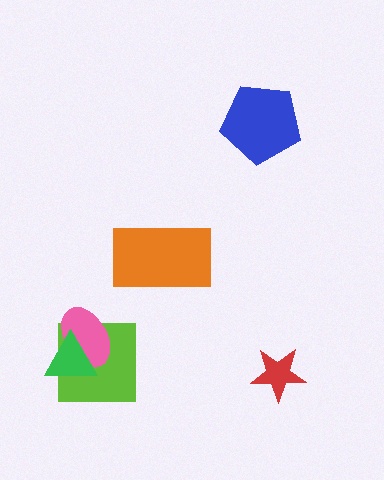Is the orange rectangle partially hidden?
No, no other shape covers it.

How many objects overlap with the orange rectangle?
0 objects overlap with the orange rectangle.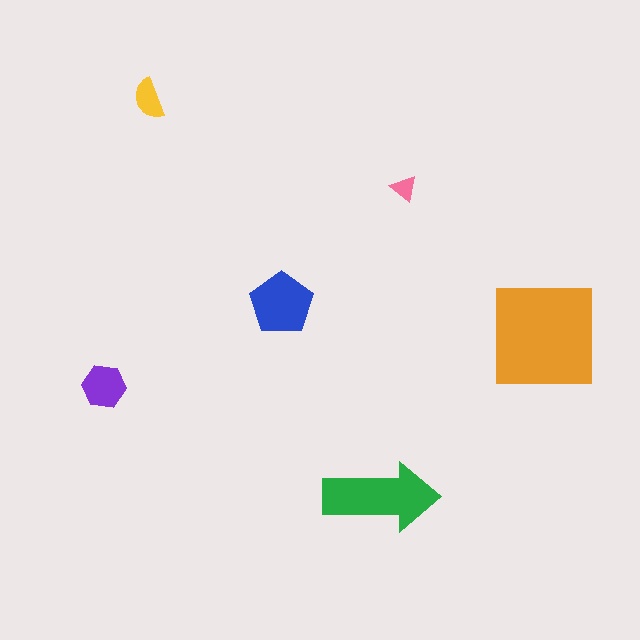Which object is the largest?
The orange square.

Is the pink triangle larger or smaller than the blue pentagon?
Smaller.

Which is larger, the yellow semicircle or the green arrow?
The green arrow.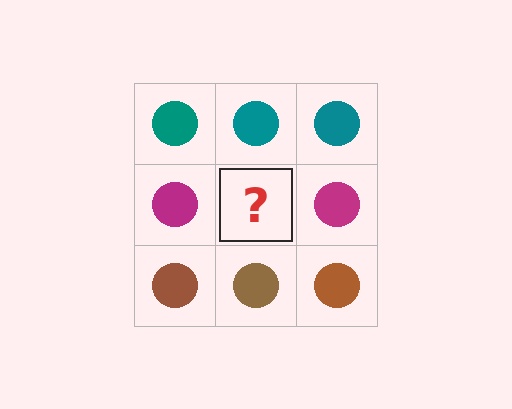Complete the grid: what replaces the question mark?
The question mark should be replaced with a magenta circle.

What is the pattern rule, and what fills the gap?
The rule is that each row has a consistent color. The gap should be filled with a magenta circle.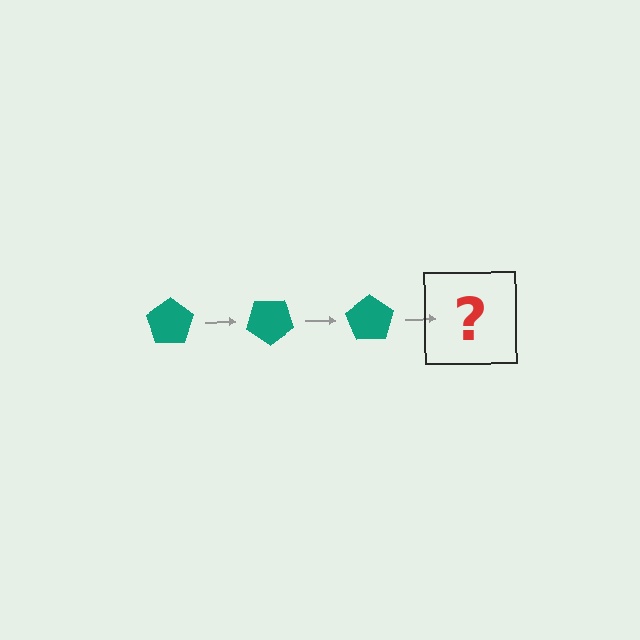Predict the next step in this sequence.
The next step is a teal pentagon rotated 105 degrees.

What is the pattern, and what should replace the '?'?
The pattern is that the pentagon rotates 35 degrees each step. The '?' should be a teal pentagon rotated 105 degrees.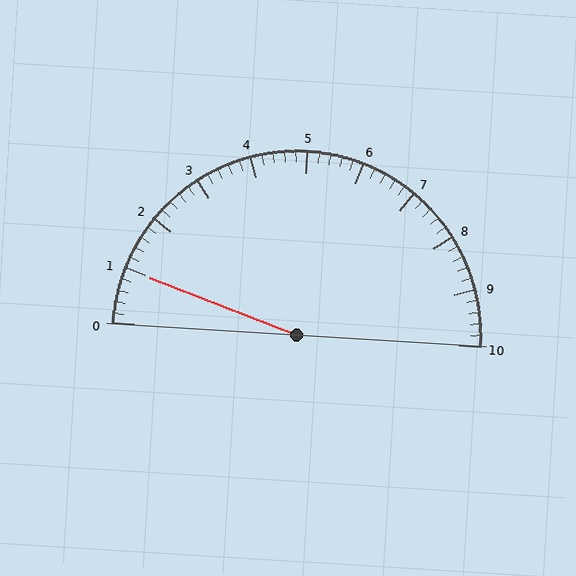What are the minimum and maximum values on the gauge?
The gauge ranges from 0 to 10.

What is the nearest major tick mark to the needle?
The nearest major tick mark is 1.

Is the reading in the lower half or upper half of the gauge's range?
The reading is in the lower half of the range (0 to 10).